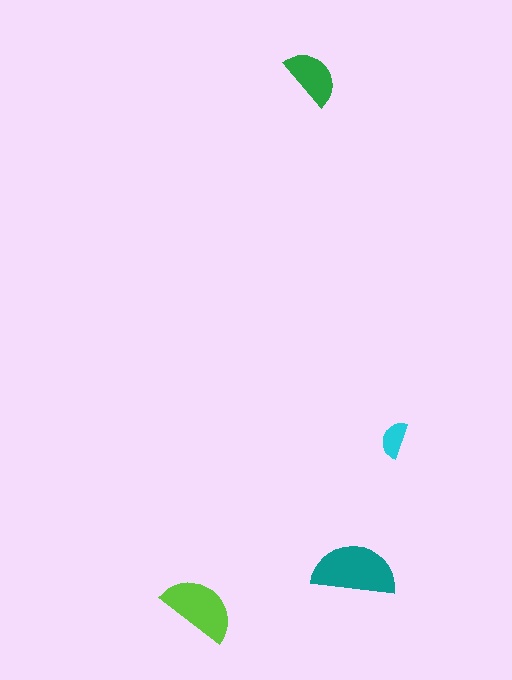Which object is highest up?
The green semicircle is topmost.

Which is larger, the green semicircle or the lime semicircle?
The lime one.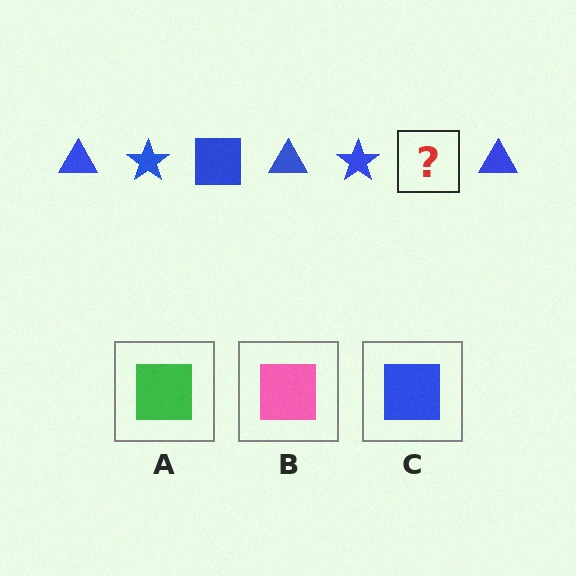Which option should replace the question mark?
Option C.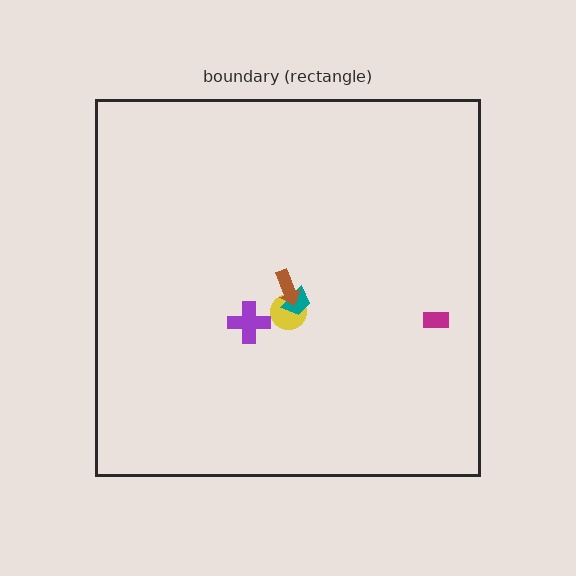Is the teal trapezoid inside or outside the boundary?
Inside.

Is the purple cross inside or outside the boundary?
Inside.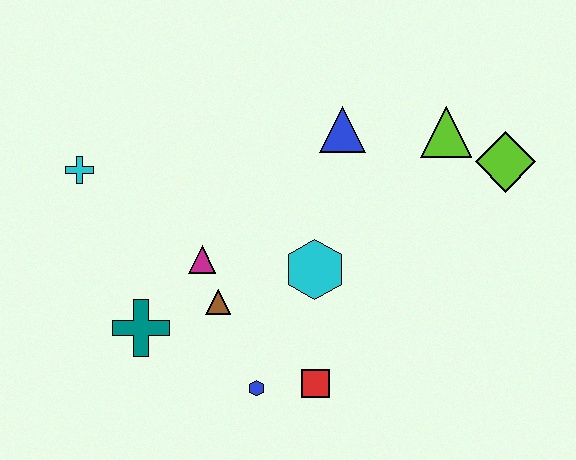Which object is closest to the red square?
The blue hexagon is closest to the red square.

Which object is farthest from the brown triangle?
The lime diamond is farthest from the brown triangle.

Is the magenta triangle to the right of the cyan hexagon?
No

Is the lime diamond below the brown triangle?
No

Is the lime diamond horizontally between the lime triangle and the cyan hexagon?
No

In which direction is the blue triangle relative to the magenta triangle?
The blue triangle is to the right of the magenta triangle.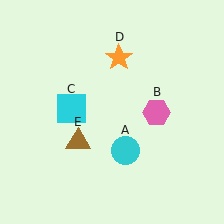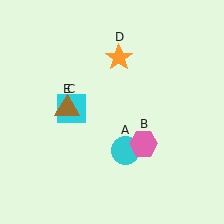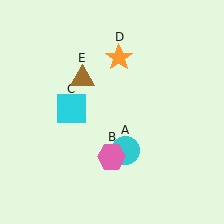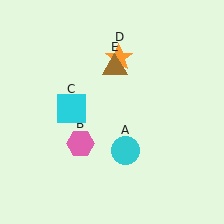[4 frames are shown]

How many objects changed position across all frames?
2 objects changed position: pink hexagon (object B), brown triangle (object E).